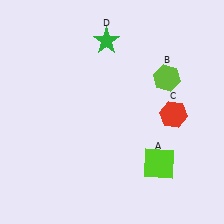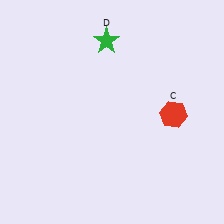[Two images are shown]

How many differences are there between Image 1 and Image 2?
There are 2 differences between the two images.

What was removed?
The lime square (A), the lime hexagon (B) were removed in Image 2.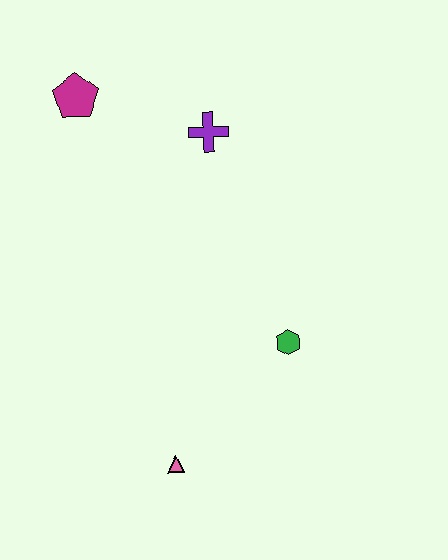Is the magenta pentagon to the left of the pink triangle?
Yes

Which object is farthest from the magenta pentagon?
The pink triangle is farthest from the magenta pentagon.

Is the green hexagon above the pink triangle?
Yes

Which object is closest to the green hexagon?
The pink triangle is closest to the green hexagon.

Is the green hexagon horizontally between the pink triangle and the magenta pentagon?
No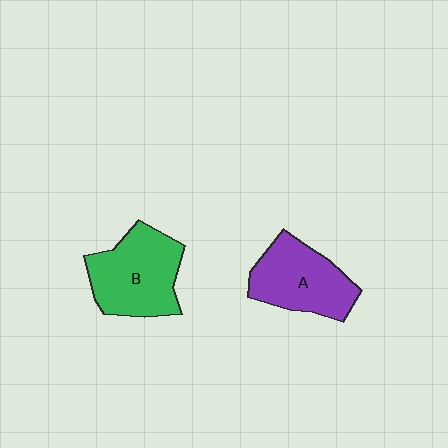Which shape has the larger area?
Shape B (green).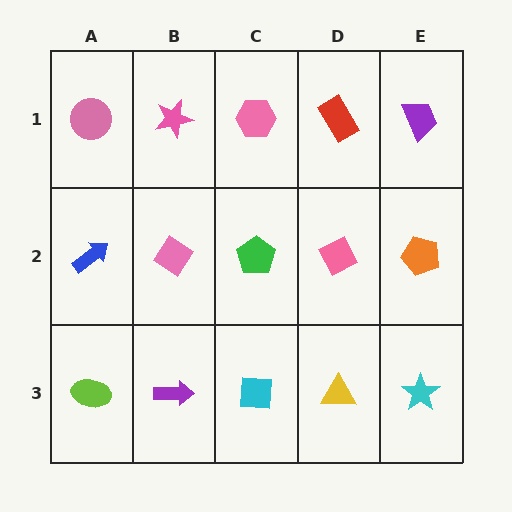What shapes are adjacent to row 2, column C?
A pink hexagon (row 1, column C), a cyan square (row 3, column C), a pink diamond (row 2, column B), a pink diamond (row 2, column D).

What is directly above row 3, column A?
A blue arrow.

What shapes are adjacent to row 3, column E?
An orange pentagon (row 2, column E), a yellow triangle (row 3, column D).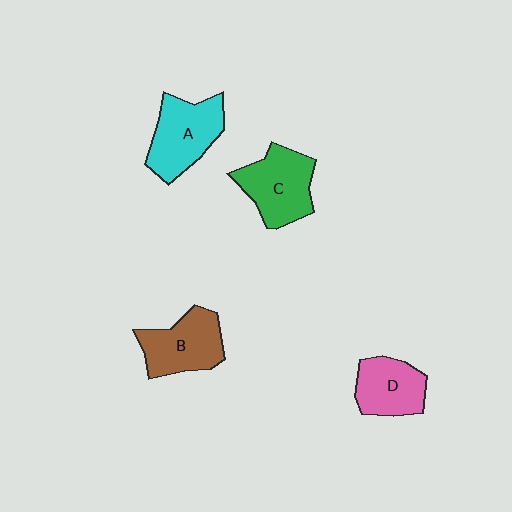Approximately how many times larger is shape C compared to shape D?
Approximately 1.3 times.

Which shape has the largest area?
Shape A (cyan).